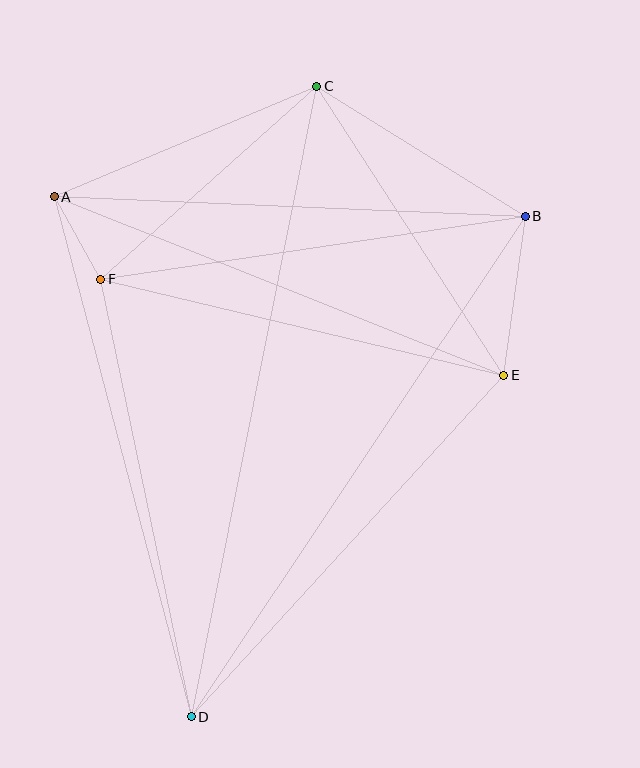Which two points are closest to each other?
Points A and F are closest to each other.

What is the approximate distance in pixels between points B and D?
The distance between B and D is approximately 602 pixels.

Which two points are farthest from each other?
Points C and D are farthest from each other.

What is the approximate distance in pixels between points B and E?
The distance between B and E is approximately 160 pixels.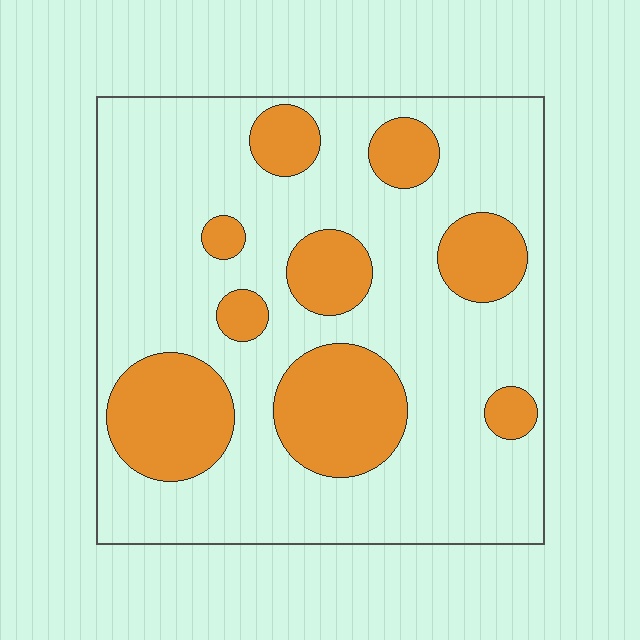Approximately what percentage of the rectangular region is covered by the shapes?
Approximately 25%.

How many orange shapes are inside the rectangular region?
9.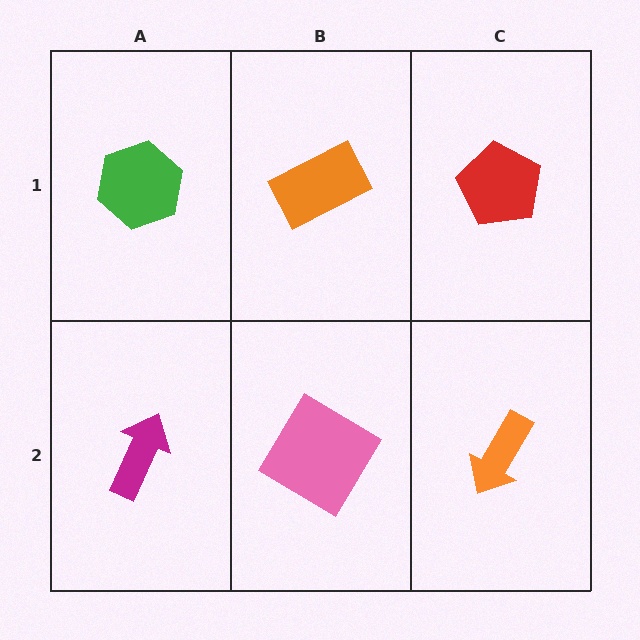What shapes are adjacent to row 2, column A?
A green hexagon (row 1, column A), a pink diamond (row 2, column B).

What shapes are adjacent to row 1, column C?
An orange arrow (row 2, column C), an orange rectangle (row 1, column B).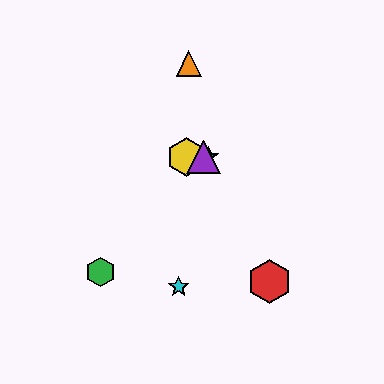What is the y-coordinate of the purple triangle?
The purple triangle is at y≈157.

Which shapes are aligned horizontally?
The blue star, the yellow hexagon, the purple triangle are aligned horizontally.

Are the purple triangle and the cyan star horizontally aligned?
No, the purple triangle is at y≈157 and the cyan star is at y≈287.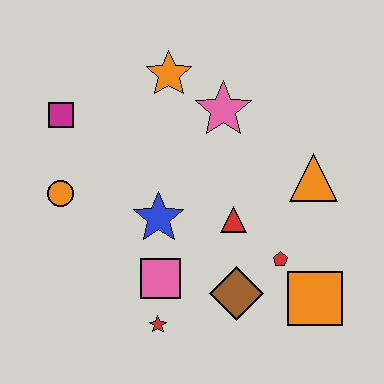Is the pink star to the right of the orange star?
Yes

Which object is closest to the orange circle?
The magenta square is closest to the orange circle.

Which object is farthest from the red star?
The orange star is farthest from the red star.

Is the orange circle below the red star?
No